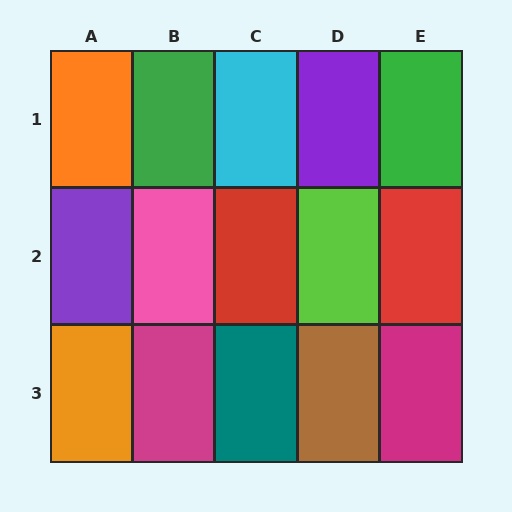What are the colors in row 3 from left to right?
Orange, magenta, teal, brown, magenta.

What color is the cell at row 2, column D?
Lime.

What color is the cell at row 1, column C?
Cyan.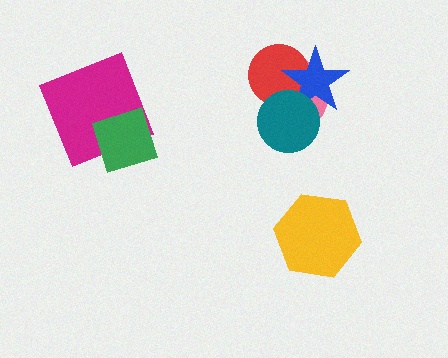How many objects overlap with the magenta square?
1 object overlaps with the magenta square.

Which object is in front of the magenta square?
The green diamond is in front of the magenta square.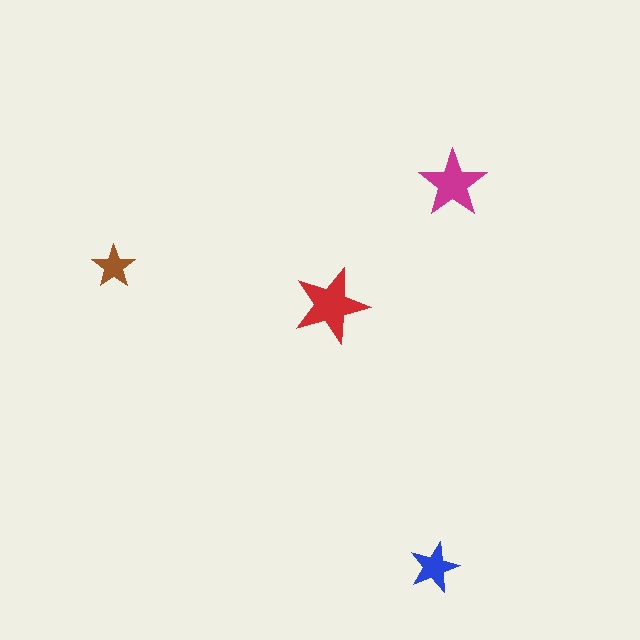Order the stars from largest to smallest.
the red one, the magenta one, the blue one, the brown one.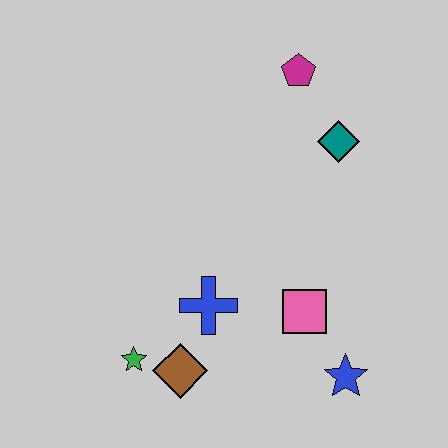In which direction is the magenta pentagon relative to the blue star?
The magenta pentagon is above the blue star.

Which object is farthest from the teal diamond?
The green star is farthest from the teal diamond.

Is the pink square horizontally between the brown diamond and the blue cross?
No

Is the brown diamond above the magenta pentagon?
No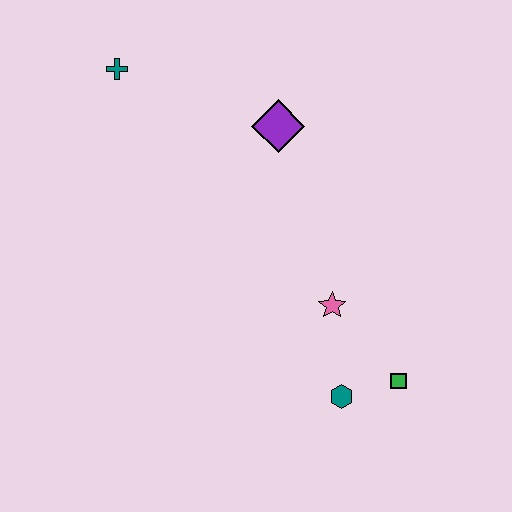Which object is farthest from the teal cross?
The green square is farthest from the teal cross.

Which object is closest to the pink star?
The teal hexagon is closest to the pink star.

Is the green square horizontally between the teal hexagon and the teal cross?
No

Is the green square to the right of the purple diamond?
Yes